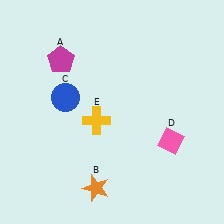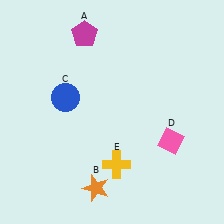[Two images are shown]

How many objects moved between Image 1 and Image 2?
2 objects moved between the two images.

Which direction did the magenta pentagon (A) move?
The magenta pentagon (A) moved up.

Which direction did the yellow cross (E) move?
The yellow cross (E) moved down.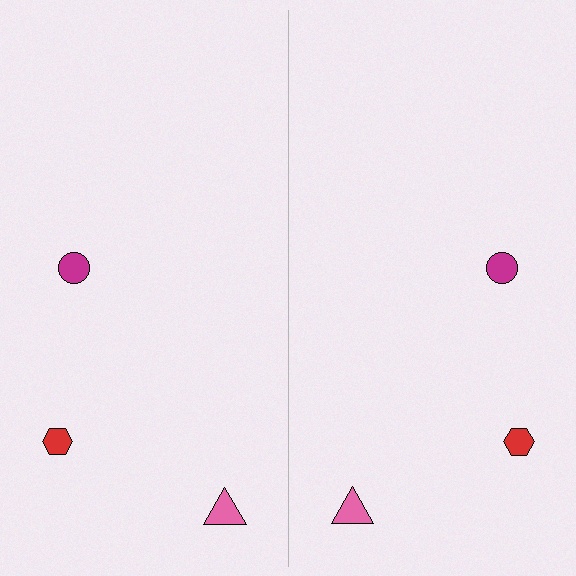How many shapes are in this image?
There are 6 shapes in this image.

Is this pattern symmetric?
Yes, this pattern has bilateral (reflection) symmetry.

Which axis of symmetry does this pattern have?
The pattern has a vertical axis of symmetry running through the center of the image.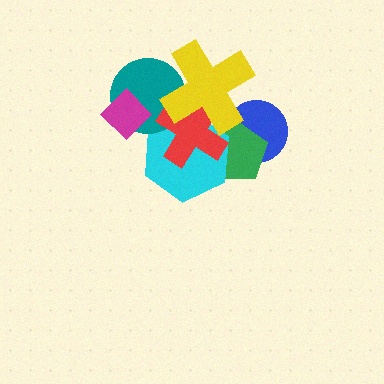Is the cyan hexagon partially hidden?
Yes, it is partially covered by another shape.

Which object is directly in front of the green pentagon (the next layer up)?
The cyan hexagon is directly in front of the green pentagon.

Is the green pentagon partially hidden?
Yes, it is partially covered by another shape.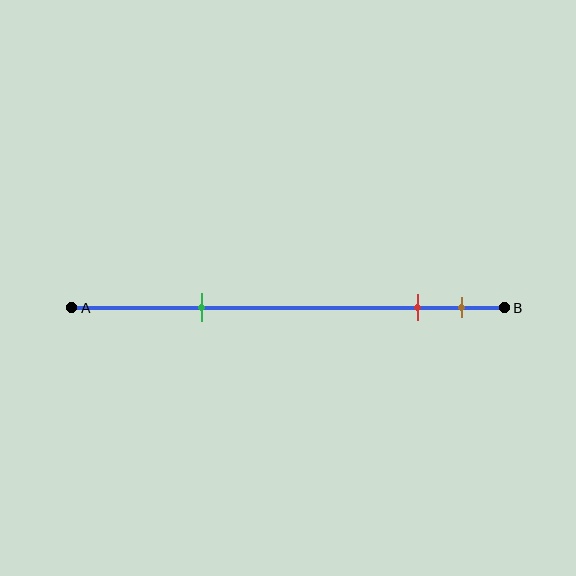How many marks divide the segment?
There are 3 marks dividing the segment.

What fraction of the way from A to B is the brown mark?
The brown mark is approximately 90% (0.9) of the way from A to B.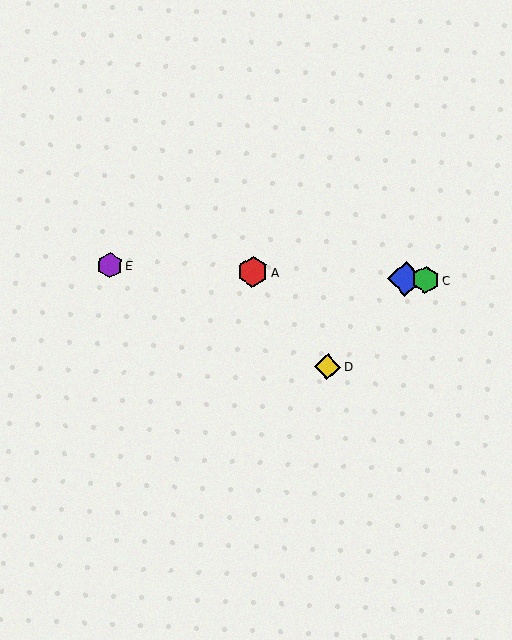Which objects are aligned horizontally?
Objects A, B, C, E are aligned horizontally.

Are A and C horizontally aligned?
Yes, both are at y≈272.